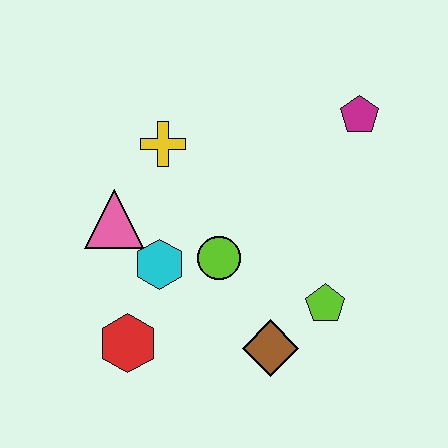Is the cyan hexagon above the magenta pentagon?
No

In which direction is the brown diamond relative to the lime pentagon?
The brown diamond is to the left of the lime pentagon.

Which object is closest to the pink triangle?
The cyan hexagon is closest to the pink triangle.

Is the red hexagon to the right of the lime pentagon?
No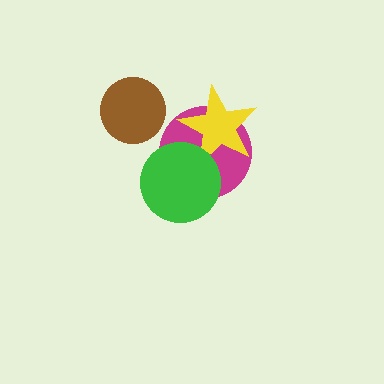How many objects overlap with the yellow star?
2 objects overlap with the yellow star.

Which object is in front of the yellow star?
The green circle is in front of the yellow star.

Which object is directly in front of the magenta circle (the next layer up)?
The yellow star is directly in front of the magenta circle.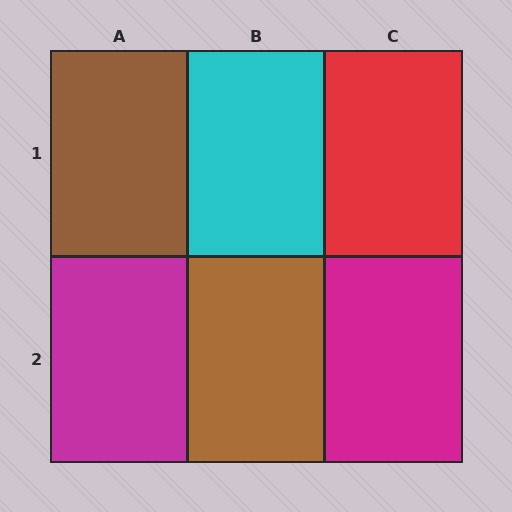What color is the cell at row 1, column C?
Red.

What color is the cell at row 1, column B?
Cyan.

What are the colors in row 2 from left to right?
Magenta, brown, magenta.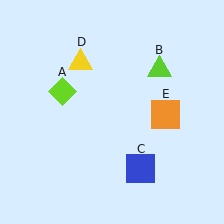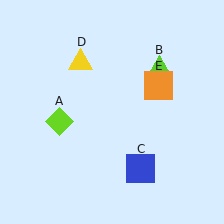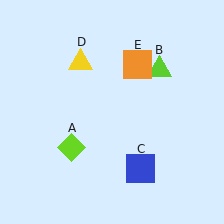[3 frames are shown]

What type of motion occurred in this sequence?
The lime diamond (object A), orange square (object E) rotated counterclockwise around the center of the scene.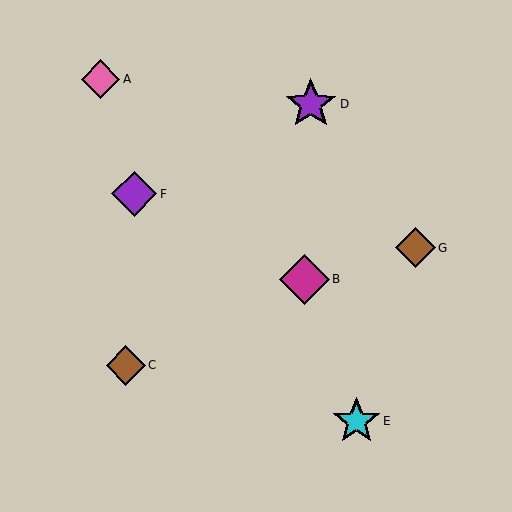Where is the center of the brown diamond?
The center of the brown diamond is at (126, 365).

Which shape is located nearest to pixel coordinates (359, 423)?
The cyan star (labeled E) at (356, 421) is nearest to that location.